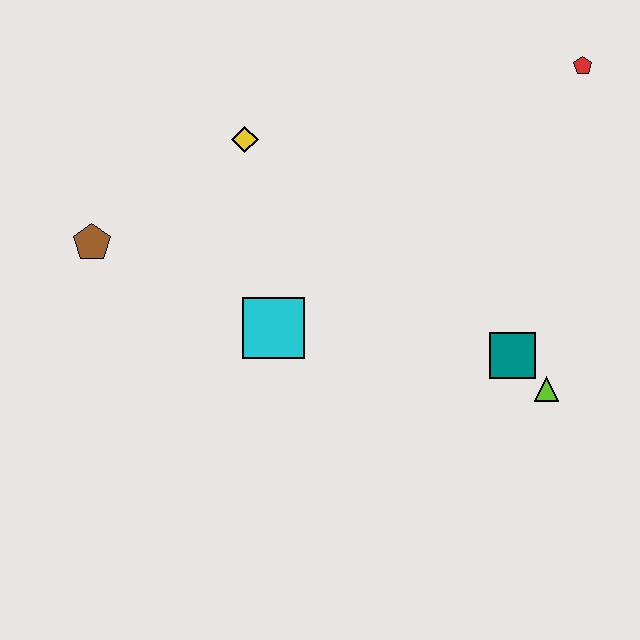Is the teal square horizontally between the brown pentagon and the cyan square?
No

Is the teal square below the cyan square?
Yes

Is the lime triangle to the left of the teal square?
No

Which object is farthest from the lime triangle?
The brown pentagon is farthest from the lime triangle.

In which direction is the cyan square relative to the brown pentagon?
The cyan square is to the right of the brown pentagon.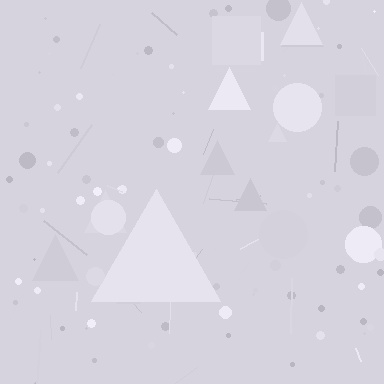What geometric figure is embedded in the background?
A triangle is embedded in the background.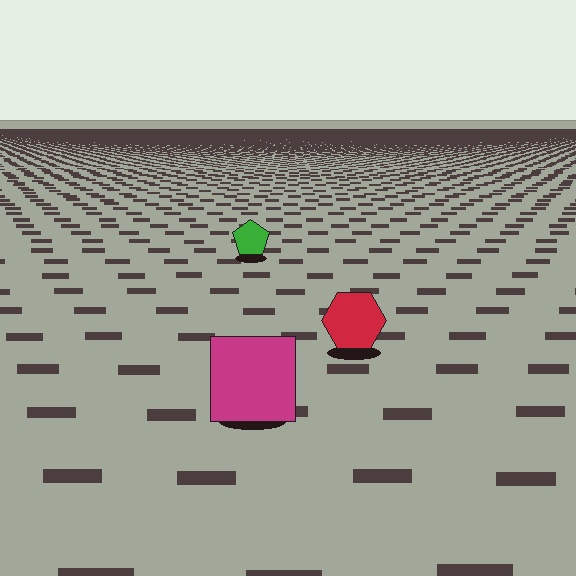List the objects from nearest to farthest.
From nearest to farthest: the magenta square, the red hexagon, the green pentagon.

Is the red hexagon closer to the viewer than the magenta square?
No. The magenta square is closer — you can tell from the texture gradient: the ground texture is coarser near it.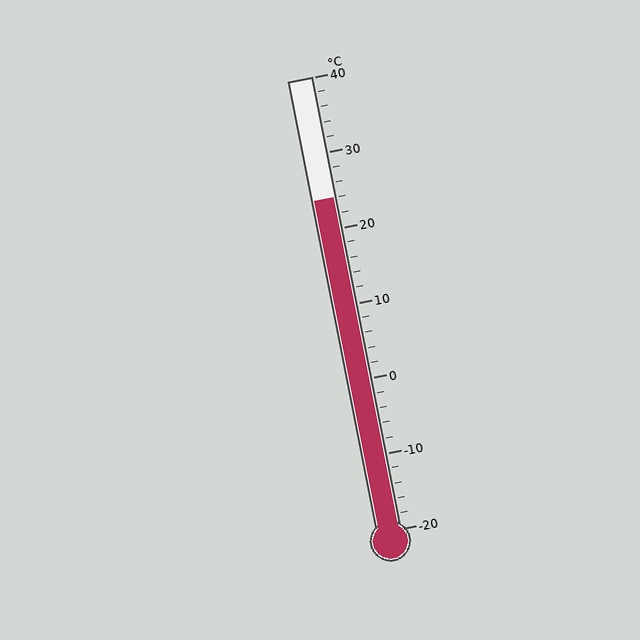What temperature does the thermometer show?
The thermometer shows approximately 24°C.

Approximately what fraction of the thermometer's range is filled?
The thermometer is filled to approximately 75% of its range.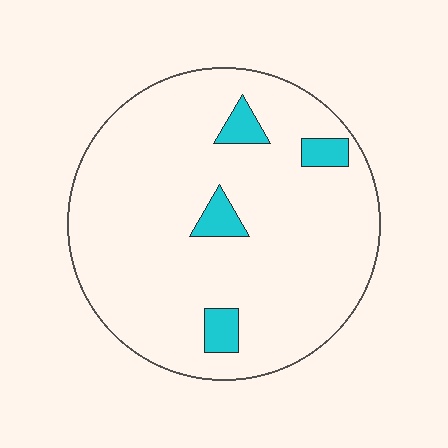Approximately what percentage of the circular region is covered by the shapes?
Approximately 10%.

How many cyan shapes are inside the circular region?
4.